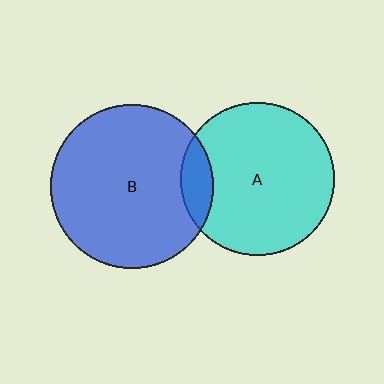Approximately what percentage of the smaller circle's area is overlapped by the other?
Approximately 10%.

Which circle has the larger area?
Circle B (blue).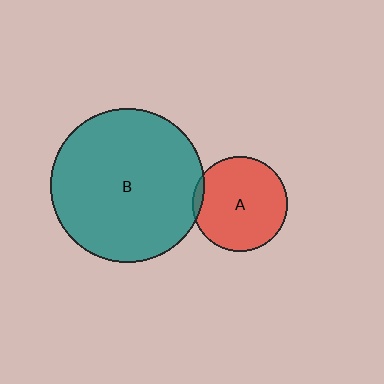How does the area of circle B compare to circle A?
Approximately 2.6 times.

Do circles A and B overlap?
Yes.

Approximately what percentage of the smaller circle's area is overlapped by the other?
Approximately 5%.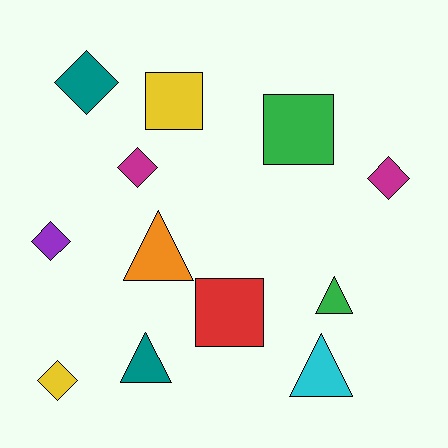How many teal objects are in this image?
There are 2 teal objects.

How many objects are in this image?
There are 12 objects.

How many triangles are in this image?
There are 4 triangles.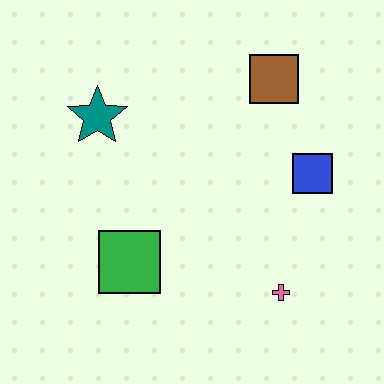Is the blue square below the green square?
No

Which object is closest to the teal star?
The green square is closest to the teal star.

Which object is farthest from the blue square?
The teal star is farthest from the blue square.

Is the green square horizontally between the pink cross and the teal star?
Yes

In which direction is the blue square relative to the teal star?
The blue square is to the right of the teal star.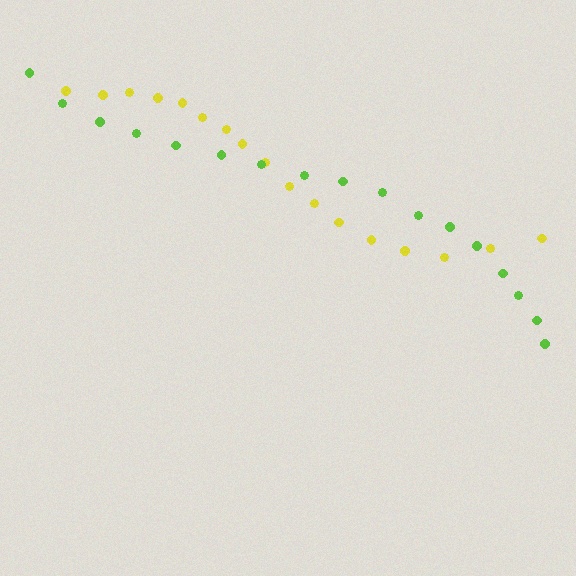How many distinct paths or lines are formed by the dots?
There are 2 distinct paths.